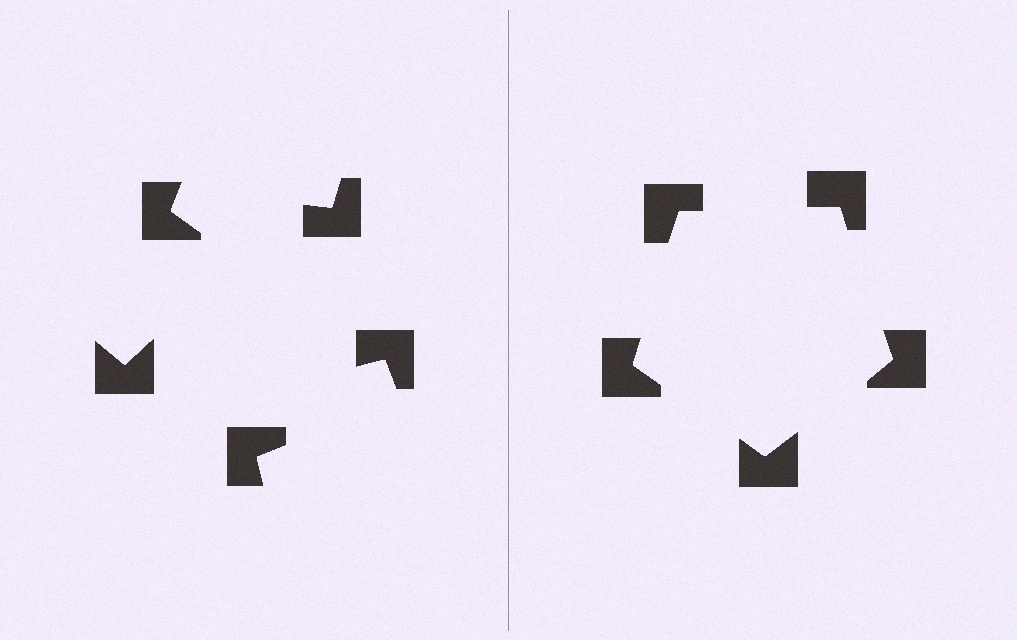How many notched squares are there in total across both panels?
10 — 5 on each side.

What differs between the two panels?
The notched squares are positioned identically on both sides; only the wedge orientations differ. On the right they align to a pentagon; on the left they are misaligned.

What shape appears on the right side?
An illusory pentagon.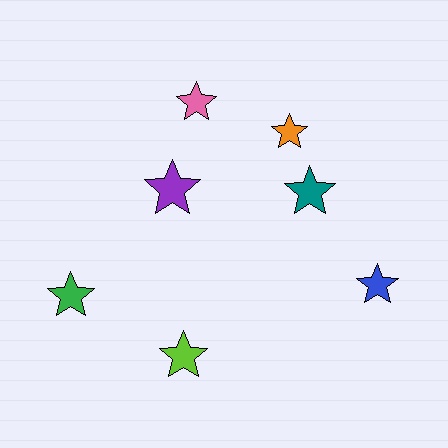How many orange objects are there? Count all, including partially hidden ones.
There is 1 orange object.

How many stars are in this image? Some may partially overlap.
There are 7 stars.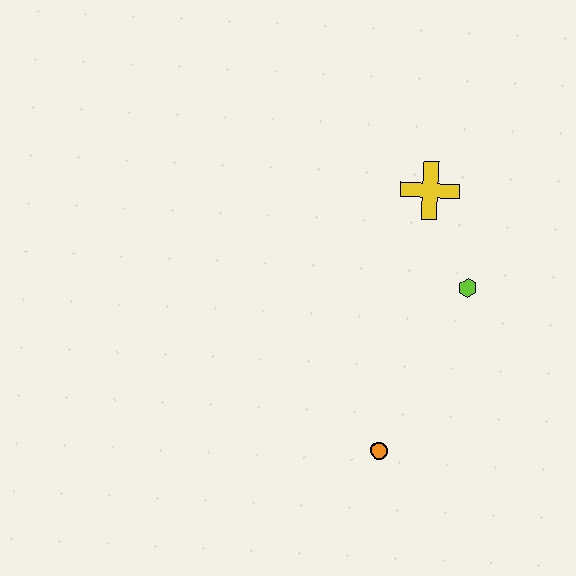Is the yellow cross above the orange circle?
Yes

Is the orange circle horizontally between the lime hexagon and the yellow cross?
No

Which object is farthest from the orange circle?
The yellow cross is farthest from the orange circle.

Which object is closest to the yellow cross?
The lime hexagon is closest to the yellow cross.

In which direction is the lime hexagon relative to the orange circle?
The lime hexagon is above the orange circle.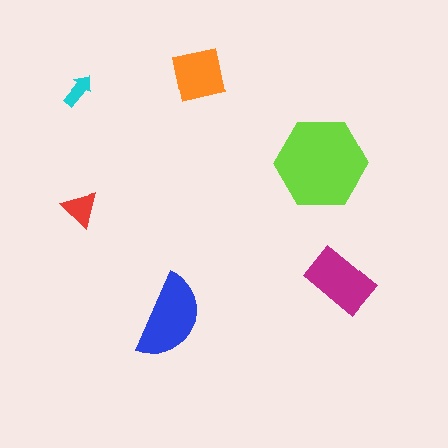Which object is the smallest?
The cyan arrow.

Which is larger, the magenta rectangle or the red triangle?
The magenta rectangle.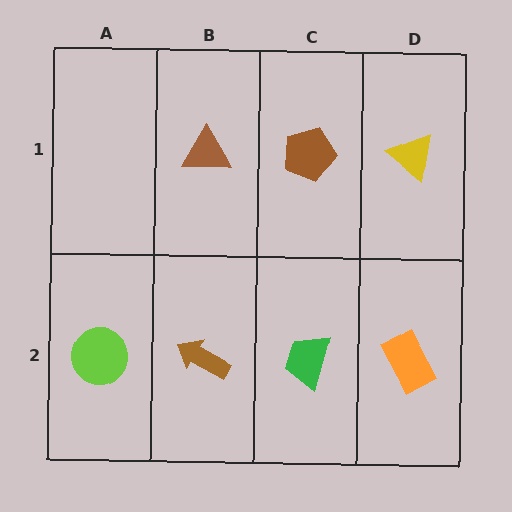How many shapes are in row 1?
3 shapes.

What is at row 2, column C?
A green trapezoid.